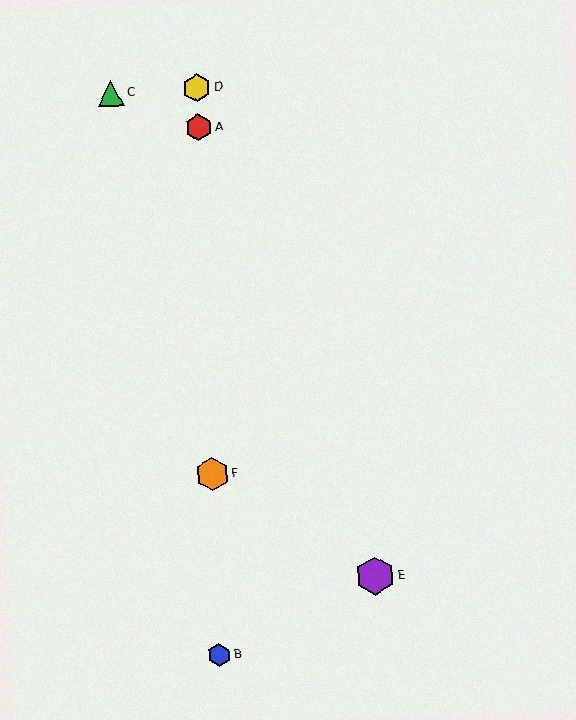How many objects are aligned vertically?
4 objects (A, B, D, F) are aligned vertically.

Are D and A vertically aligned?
Yes, both are at x≈197.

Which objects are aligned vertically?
Objects A, B, D, F are aligned vertically.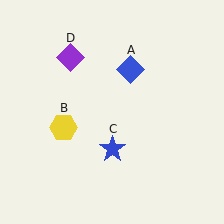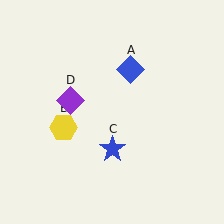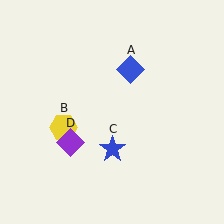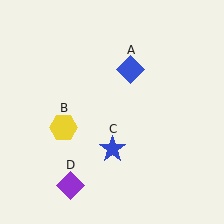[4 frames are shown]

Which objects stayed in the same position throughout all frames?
Blue diamond (object A) and yellow hexagon (object B) and blue star (object C) remained stationary.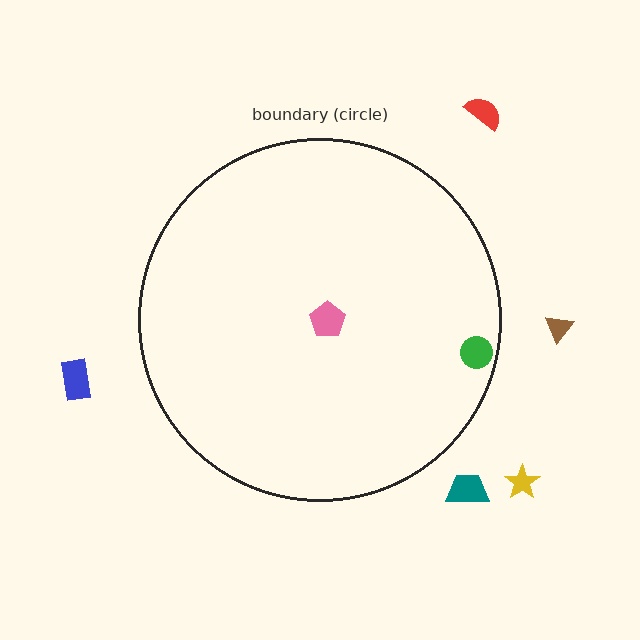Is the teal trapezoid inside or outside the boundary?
Outside.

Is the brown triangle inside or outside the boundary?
Outside.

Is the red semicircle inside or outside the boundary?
Outside.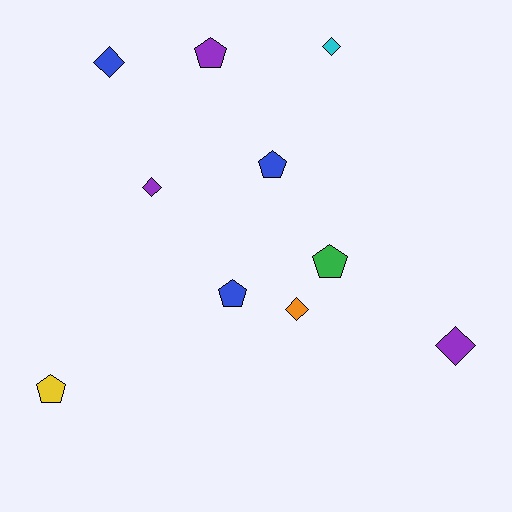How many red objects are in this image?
There are no red objects.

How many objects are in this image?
There are 10 objects.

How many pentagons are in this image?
There are 5 pentagons.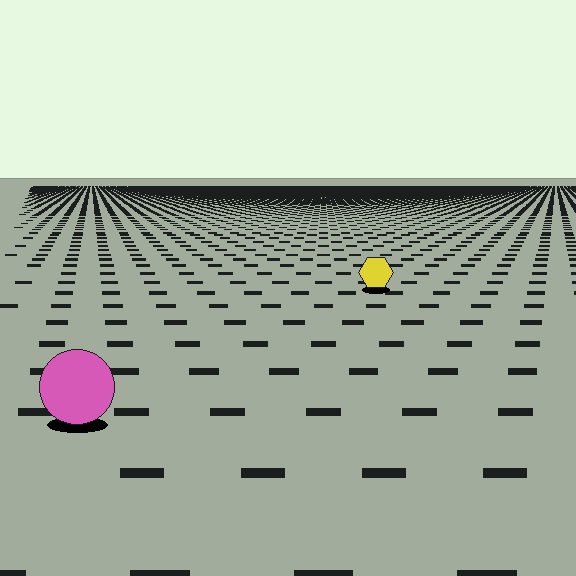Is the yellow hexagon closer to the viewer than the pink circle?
No. The pink circle is closer — you can tell from the texture gradient: the ground texture is coarser near it.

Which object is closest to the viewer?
The pink circle is closest. The texture marks near it are larger and more spread out.